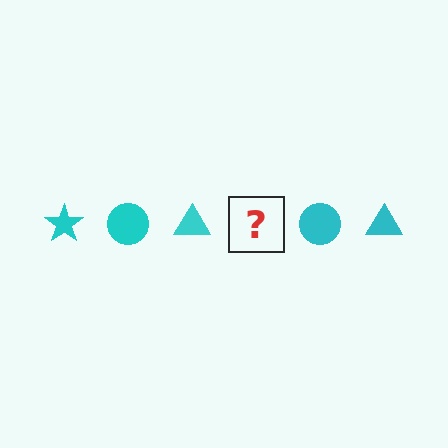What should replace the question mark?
The question mark should be replaced with a cyan star.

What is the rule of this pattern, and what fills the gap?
The rule is that the pattern cycles through star, circle, triangle shapes in cyan. The gap should be filled with a cyan star.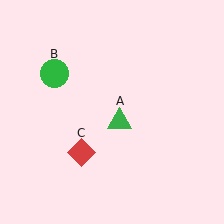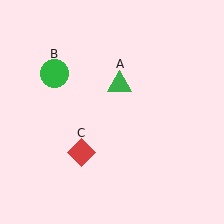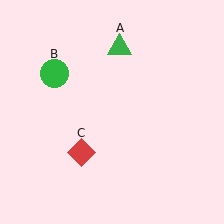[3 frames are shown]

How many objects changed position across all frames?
1 object changed position: green triangle (object A).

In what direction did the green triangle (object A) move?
The green triangle (object A) moved up.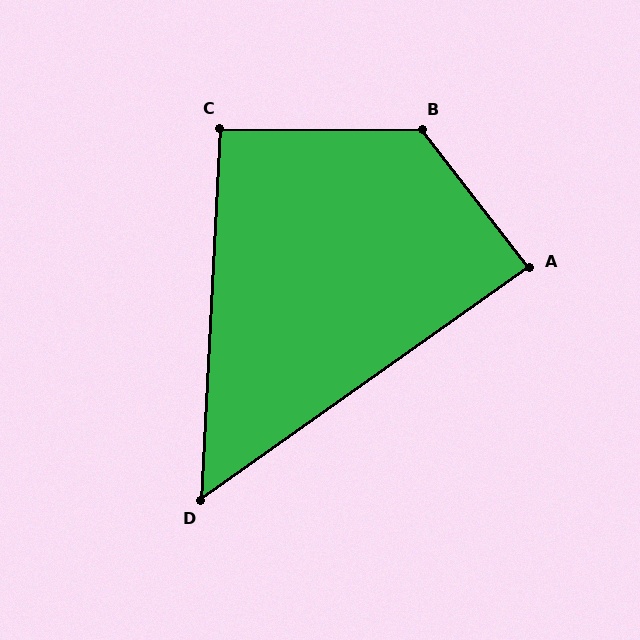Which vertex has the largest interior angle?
B, at approximately 128 degrees.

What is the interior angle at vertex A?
Approximately 87 degrees (approximately right).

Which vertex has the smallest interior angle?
D, at approximately 52 degrees.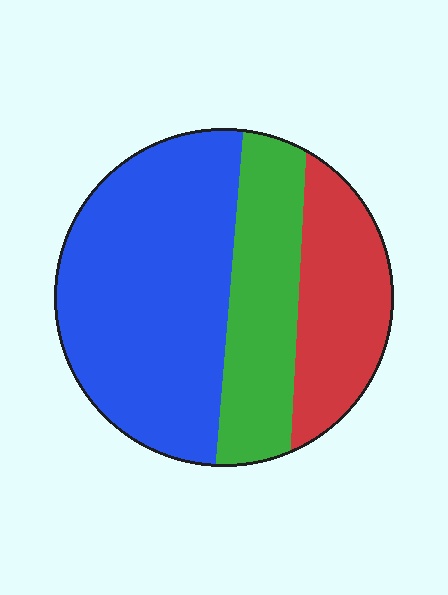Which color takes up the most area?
Blue, at roughly 50%.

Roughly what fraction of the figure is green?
Green covers 25% of the figure.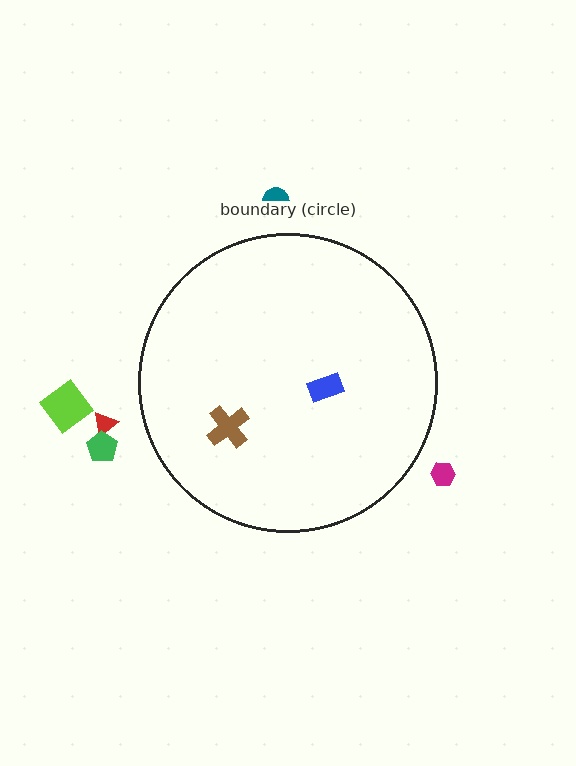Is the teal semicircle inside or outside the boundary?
Outside.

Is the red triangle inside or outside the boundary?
Outside.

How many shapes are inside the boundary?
2 inside, 5 outside.